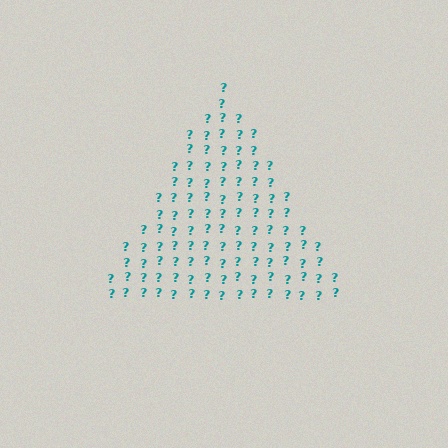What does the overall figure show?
The overall figure shows a triangle.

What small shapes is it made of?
It is made of small question marks.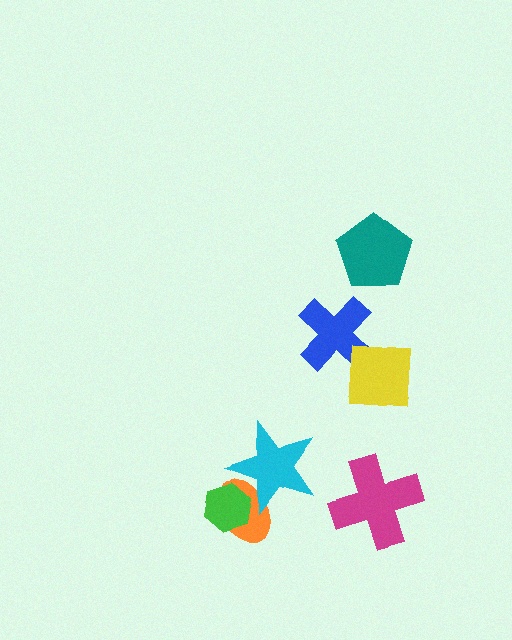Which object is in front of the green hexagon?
The cyan star is in front of the green hexagon.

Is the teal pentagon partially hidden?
No, no other shape covers it.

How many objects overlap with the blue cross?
1 object overlaps with the blue cross.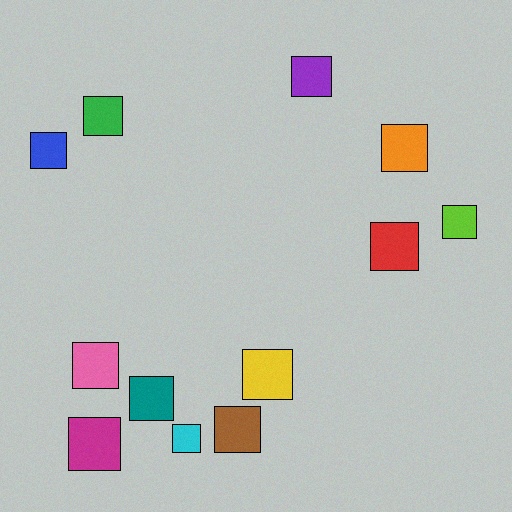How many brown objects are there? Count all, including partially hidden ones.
There is 1 brown object.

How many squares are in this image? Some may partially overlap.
There are 12 squares.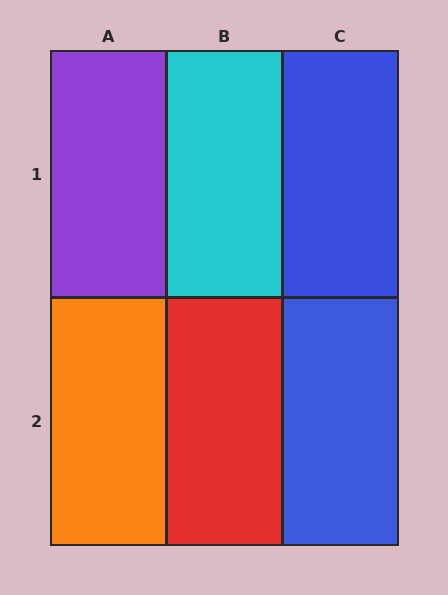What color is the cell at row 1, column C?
Blue.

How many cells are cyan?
1 cell is cyan.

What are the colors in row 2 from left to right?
Orange, red, blue.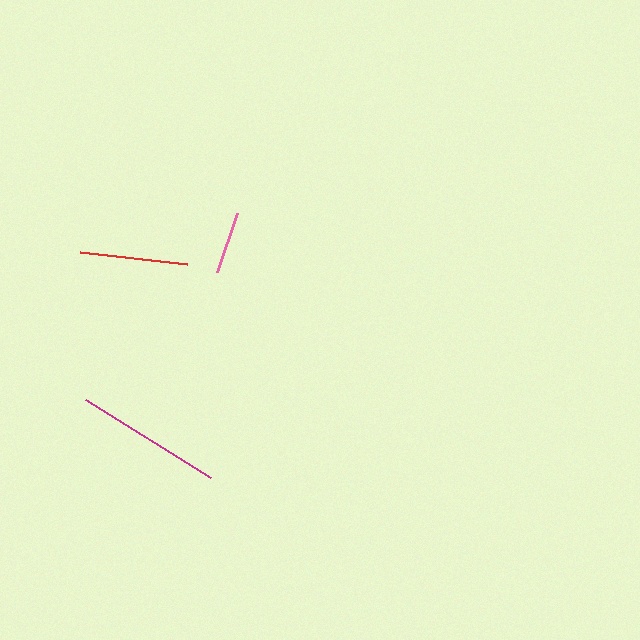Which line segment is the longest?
The magenta line is the longest at approximately 147 pixels.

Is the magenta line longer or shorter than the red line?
The magenta line is longer than the red line.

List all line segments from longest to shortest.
From longest to shortest: magenta, red, pink.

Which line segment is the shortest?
The pink line is the shortest at approximately 63 pixels.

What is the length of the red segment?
The red segment is approximately 108 pixels long.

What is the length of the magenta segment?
The magenta segment is approximately 147 pixels long.